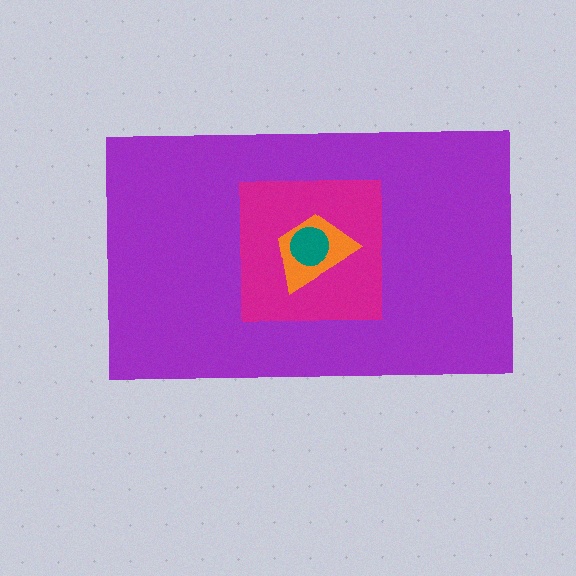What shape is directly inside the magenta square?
The orange trapezoid.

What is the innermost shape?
The teal circle.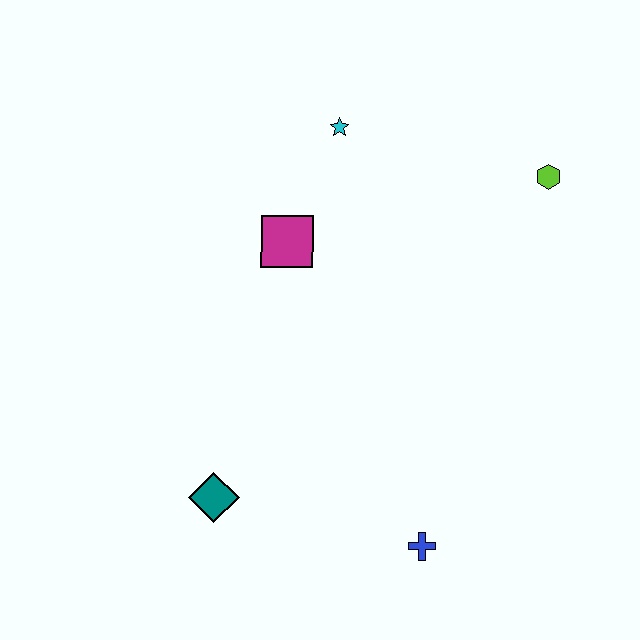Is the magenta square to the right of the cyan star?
No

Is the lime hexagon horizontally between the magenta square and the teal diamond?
No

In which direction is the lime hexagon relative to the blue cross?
The lime hexagon is above the blue cross.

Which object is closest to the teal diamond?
The blue cross is closest to the teal diamond.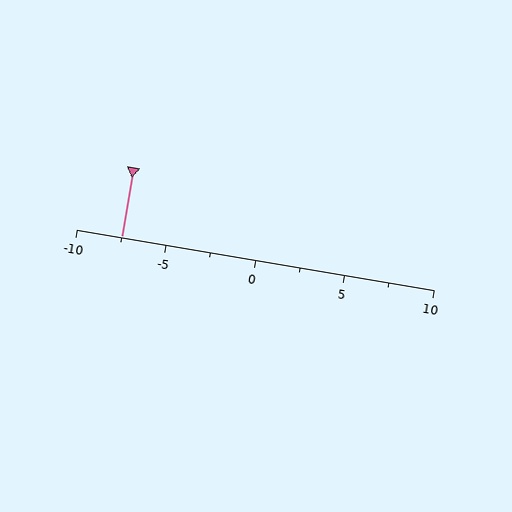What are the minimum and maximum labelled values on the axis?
The axis runs from -10 to 10.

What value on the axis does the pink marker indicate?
The marker indicates approximately -7.5.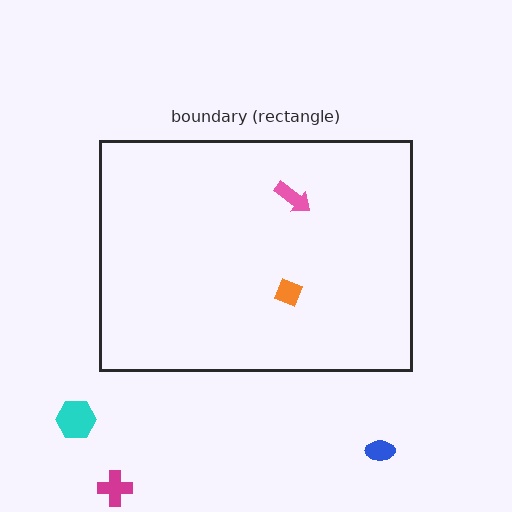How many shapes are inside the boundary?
2 inside, 3 outside.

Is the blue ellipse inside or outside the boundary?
Outside.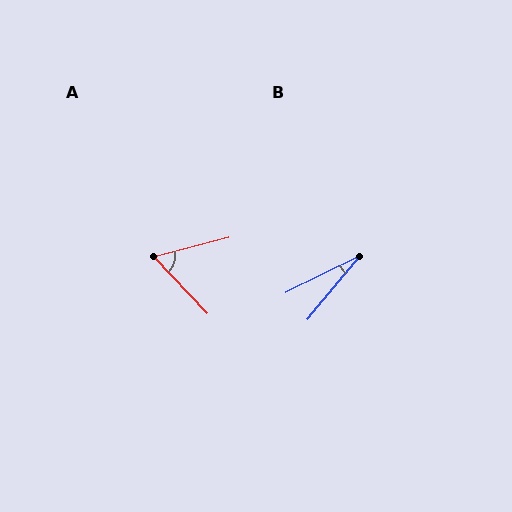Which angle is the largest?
A, at approximately 61 degrees.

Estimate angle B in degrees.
Approximately 24 degrees.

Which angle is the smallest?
B, at approximately 24 degrees.